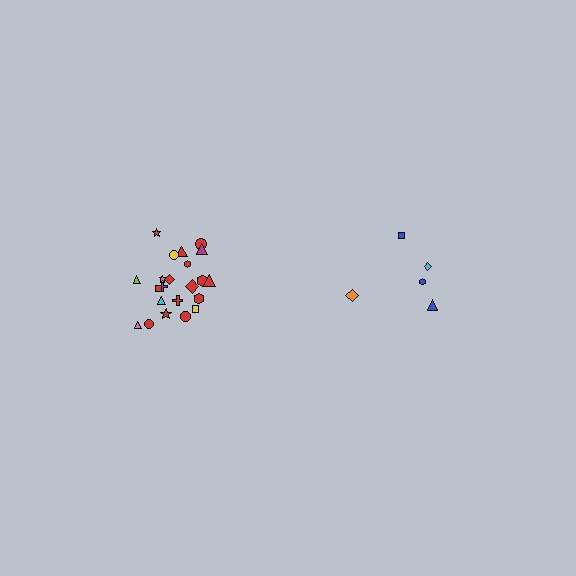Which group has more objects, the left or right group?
The left group.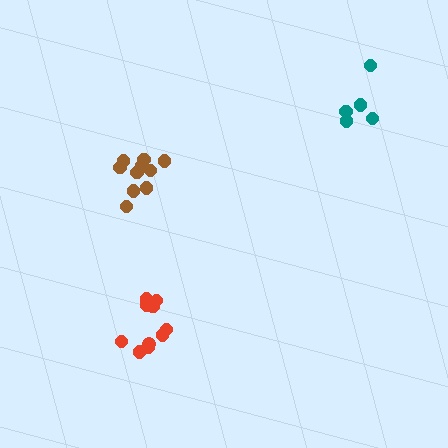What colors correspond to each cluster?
The clusters are colored: red, brown, teal.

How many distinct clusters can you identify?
There are 3 distinct clusters.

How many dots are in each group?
Group 1: 10 dots, Group 2: 10 dots, Group 3: 5 dots (25 total).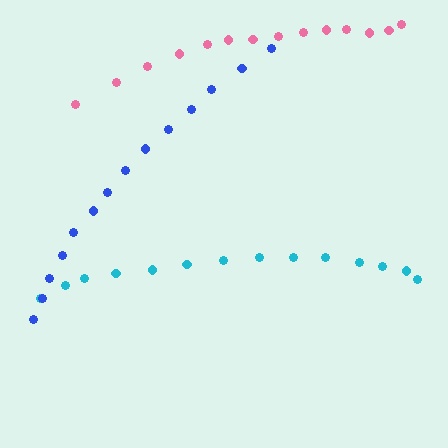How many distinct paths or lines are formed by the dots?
There are 3 distinct paths.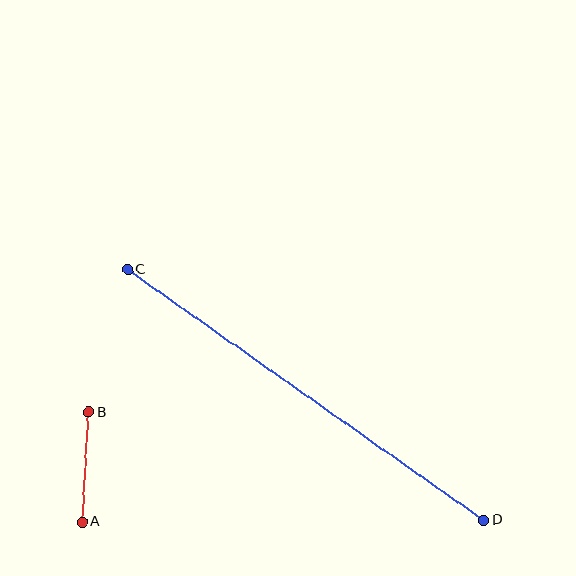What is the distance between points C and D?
The distance is approximately 436 pixels.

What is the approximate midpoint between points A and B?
The midpoint is at approximately (86, 467) pixels.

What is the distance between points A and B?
The distance is approximately 110 pixels.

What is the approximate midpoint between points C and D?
The midpoint is at approximately (306, 395) pixels.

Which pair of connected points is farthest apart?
Points C and D are farthest apart.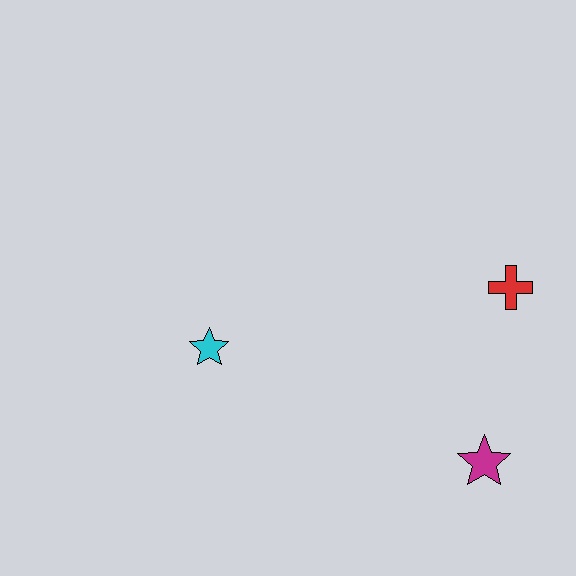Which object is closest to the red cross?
The magenta star is closest to the red cross.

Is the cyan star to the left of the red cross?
Yes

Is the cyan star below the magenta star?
No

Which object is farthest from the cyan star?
The red cross is farthest from the cyan star.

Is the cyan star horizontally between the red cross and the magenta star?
No